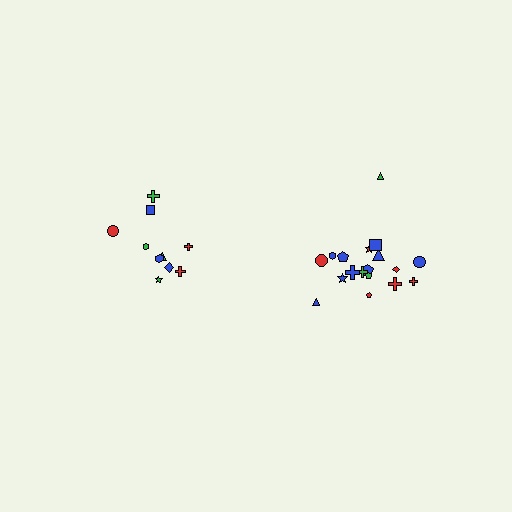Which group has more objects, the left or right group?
The right group.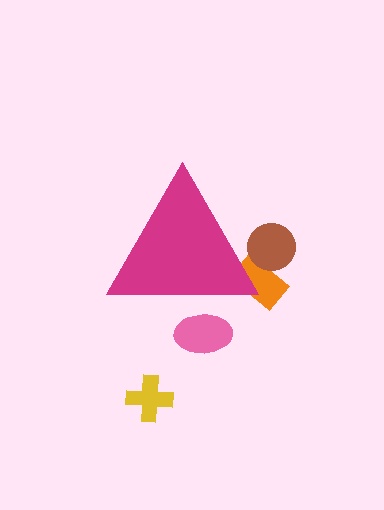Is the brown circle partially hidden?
Yes, the brown circle is partially hidden behind the magenta triangle.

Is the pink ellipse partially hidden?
Yes, the pink ellipse is partially hidden behind the magenta triangle.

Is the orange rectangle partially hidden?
Yes, the orange rectangle is partially hidden behind the magenta triangle.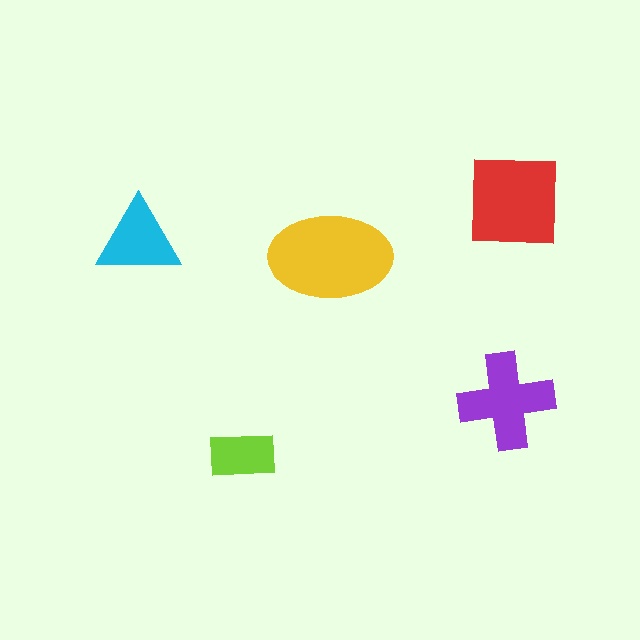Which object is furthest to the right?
The red square is rightmost.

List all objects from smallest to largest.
The lime rectangle, the cyan triangle, the purple cross, the red square, the yellow ellipse.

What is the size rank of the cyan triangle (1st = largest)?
4th.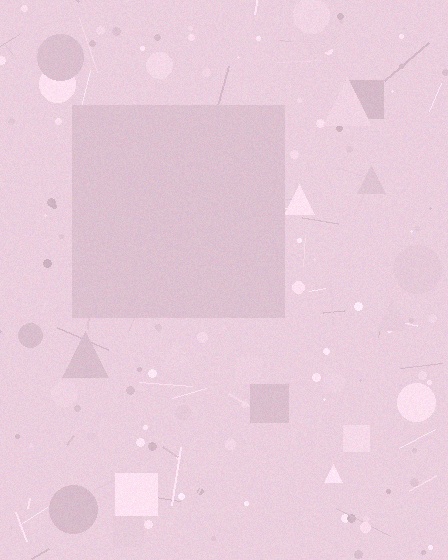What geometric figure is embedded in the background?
A square is embedded in the background.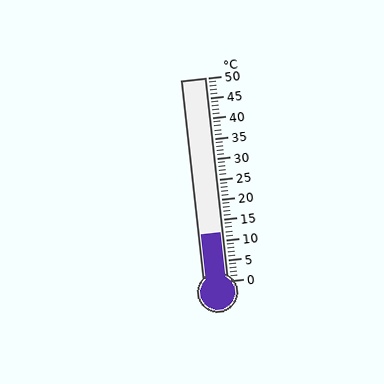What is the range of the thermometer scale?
The thermometer scale ranges from 0°C to 50°C.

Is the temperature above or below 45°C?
The temperature is below 45°C.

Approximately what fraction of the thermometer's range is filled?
The thermometer is filled to approximately 25% of its range.